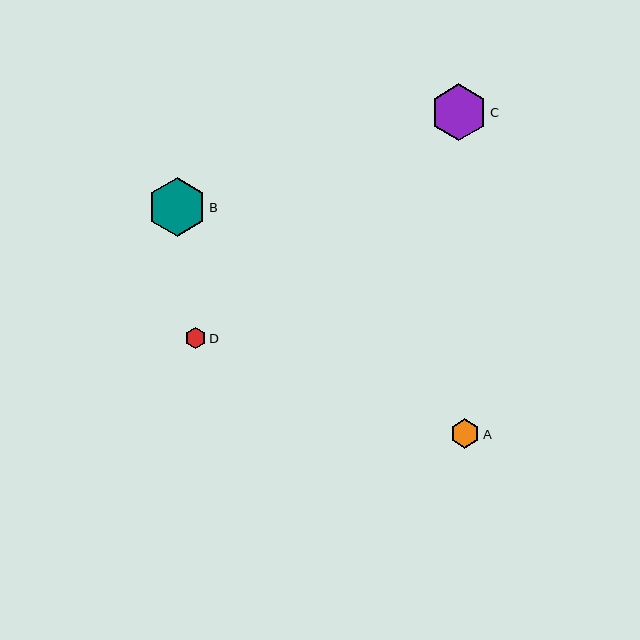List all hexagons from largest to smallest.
From largest to smallest: B, C, A, D.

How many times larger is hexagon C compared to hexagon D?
Hexagon C is approximately 2.7 times the size of hexagon D.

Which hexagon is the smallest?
Hexagon D is the smallest with a size of approximately 21 pixels.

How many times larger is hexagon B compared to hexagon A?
Hexagon B is approximately 2.0 times the size of hexagon A.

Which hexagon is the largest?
Hexagon B is the largest with a size of approximately 58 pixels.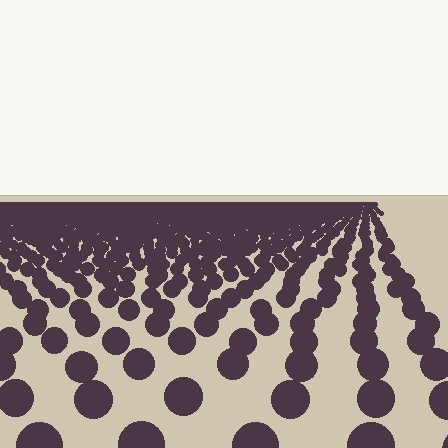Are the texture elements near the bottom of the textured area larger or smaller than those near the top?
Larger. Near the bottom, elements are closer to the viewer and appear at a bigger on-screen size.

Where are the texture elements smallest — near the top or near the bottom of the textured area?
Near the top.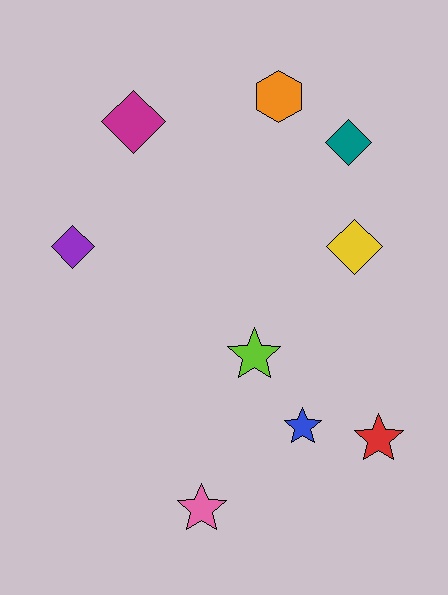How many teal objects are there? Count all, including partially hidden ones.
There is 1 teal object.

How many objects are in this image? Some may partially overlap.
There are 9 objects.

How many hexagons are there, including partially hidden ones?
There is 1 hexagon.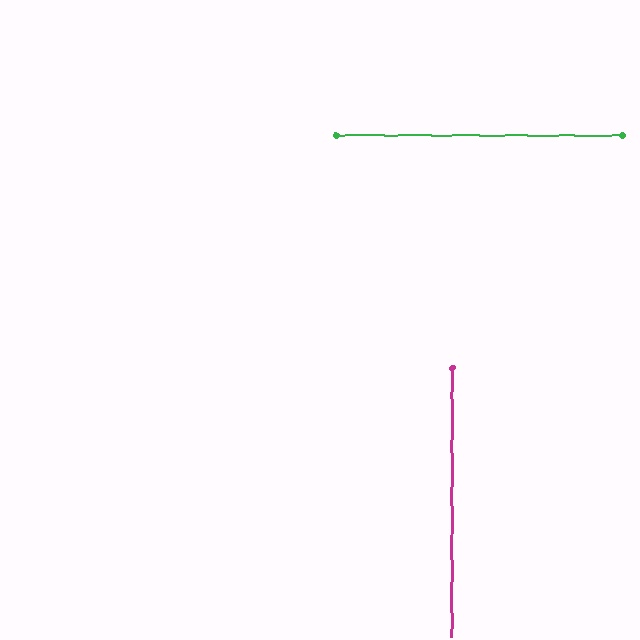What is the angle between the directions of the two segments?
Approximately 90 degrees.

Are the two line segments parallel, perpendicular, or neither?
Perpendicular — they meet at approximately 90°.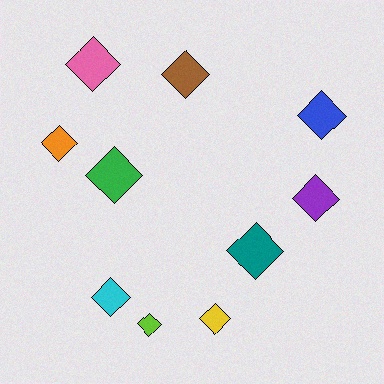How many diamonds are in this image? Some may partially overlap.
There are 10 diamonds.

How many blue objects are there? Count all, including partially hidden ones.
There is 1 blue object.